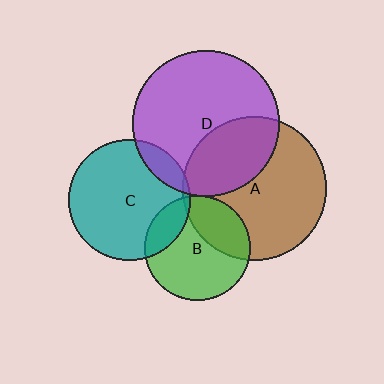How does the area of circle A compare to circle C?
Approximately 1.4 times.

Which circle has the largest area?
Circle D (purple).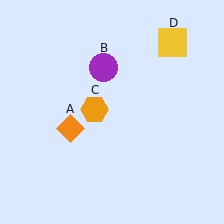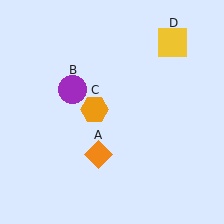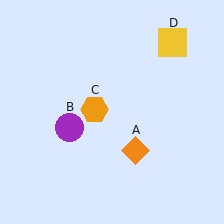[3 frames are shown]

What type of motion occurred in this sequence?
The orange diamond (object A), purple circle (object B) rotated counterclockwise around the center of the scene.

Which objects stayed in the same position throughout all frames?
Orange hexagon (object C) and yellow square (object D) remained stationary.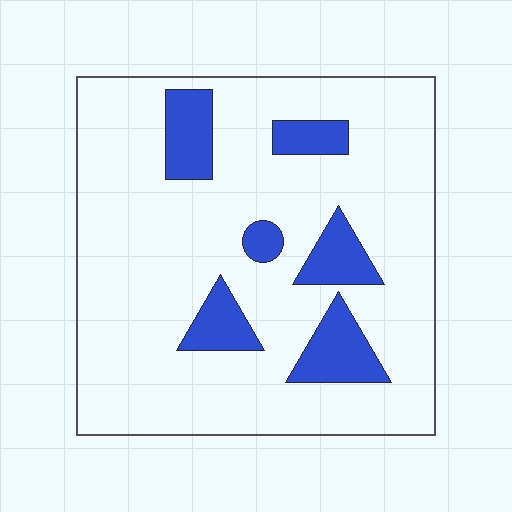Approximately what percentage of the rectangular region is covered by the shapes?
Approximately 15%.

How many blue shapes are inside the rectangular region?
6.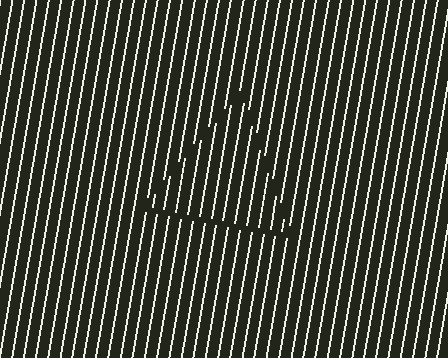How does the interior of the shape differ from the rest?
The interior of the shape contains the same grating, shifted by half a period — the contour is defined by the phase discontinuity where line-ends from the inner and outer gratings abut.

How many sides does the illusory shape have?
3 sides — the line-ends trace a triangle.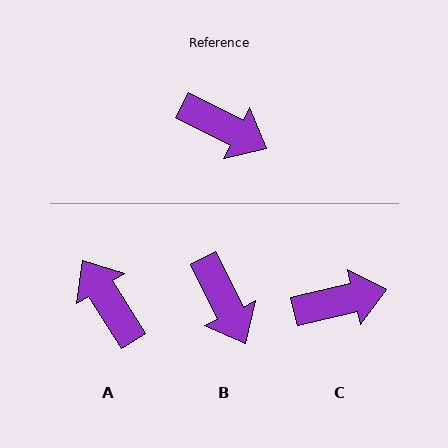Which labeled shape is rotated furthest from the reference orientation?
A, about 149 degrees away.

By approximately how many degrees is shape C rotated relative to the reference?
Approximately 41 degrees counter-clockwise.